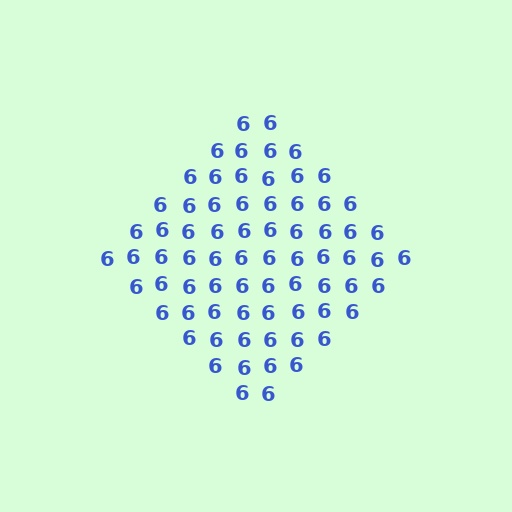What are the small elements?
The small elements are digit 6's.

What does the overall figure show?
The overall figure shows a diamond.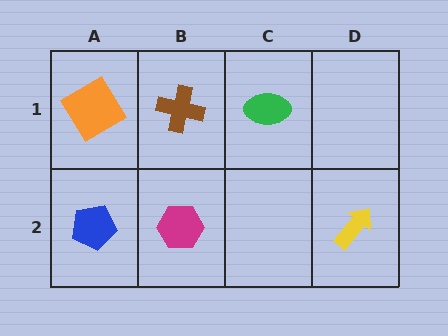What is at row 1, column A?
An orange diamond.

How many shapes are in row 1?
3 shapes.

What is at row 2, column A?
A blue pentagon.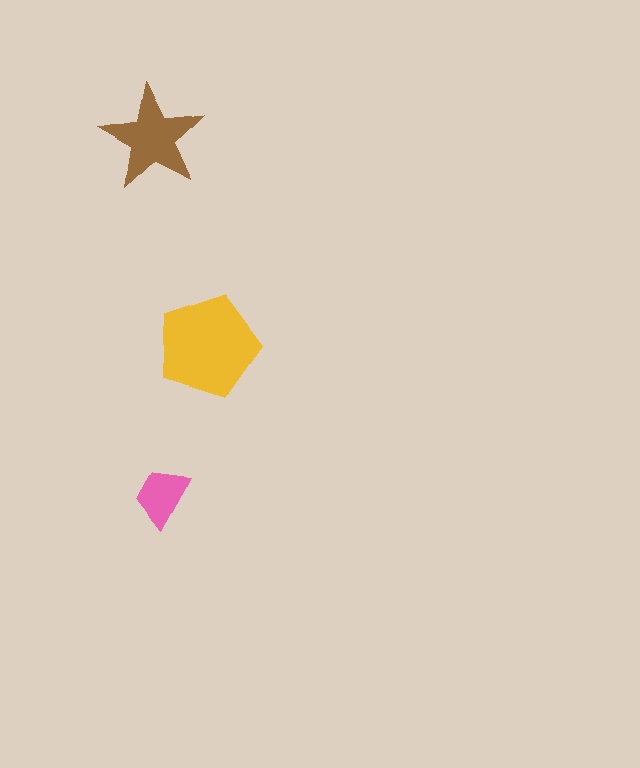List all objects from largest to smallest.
The yellow pentagon, the brown star, the pink trapezoid.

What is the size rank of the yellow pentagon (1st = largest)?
1st.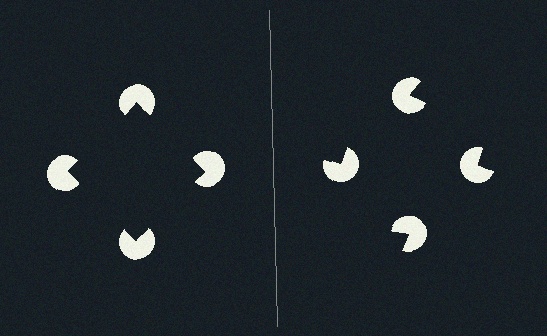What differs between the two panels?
The pac-man discs are positioned identically on both sides; only the wedge orientations differ. On the left they align to a square; on the right they are misaligned.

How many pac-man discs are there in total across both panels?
8 — 4 on each side.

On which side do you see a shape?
An illusory square appears on the left side. On the right side the wedge cuts are rotated, so no coherent shape forms.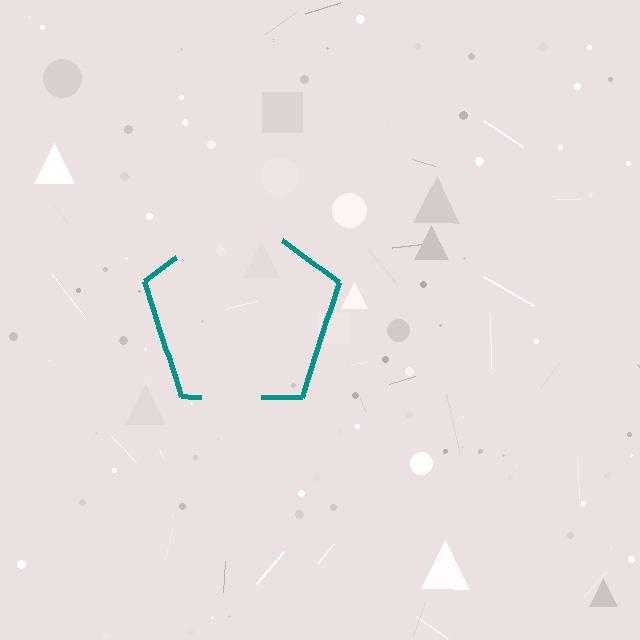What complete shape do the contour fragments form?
The contour fragments form a pentagon.